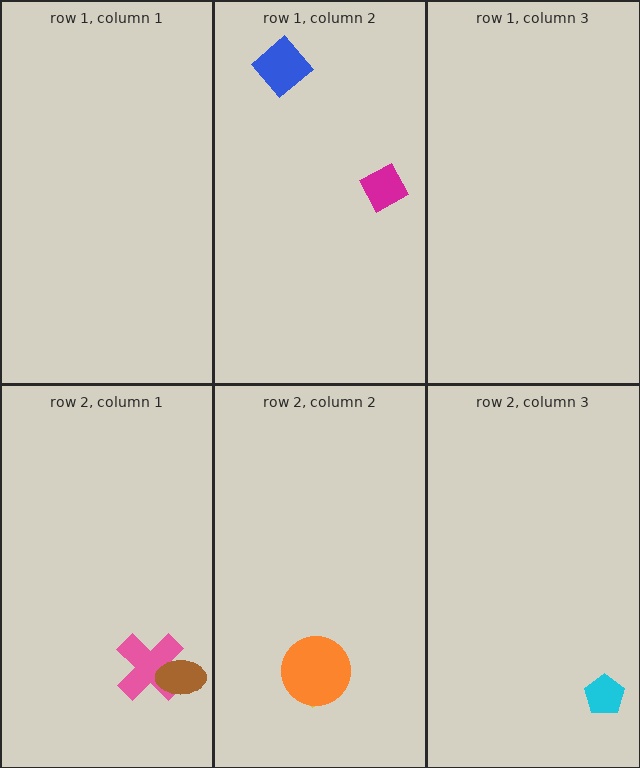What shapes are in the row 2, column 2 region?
The yellow hexagon, the orange circle.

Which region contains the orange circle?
The row 2, column 2 region.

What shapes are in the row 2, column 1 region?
The pink cross, the brown ellipse.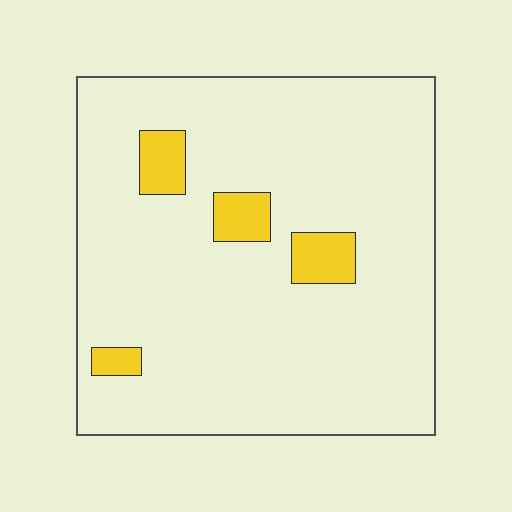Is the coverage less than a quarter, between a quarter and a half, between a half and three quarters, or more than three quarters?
Less than a quarter.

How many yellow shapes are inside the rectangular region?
4.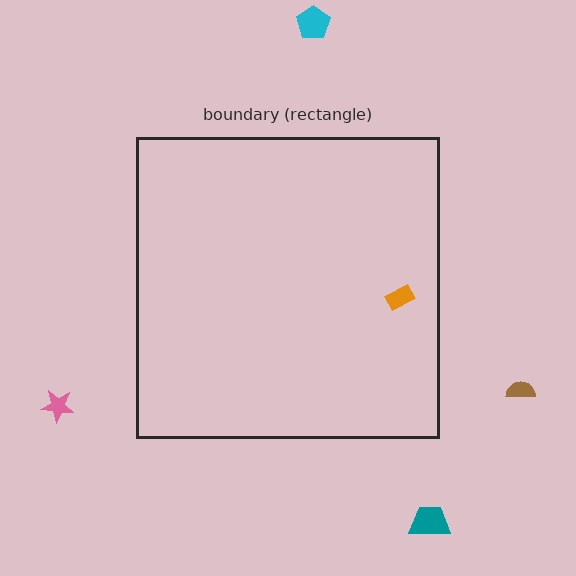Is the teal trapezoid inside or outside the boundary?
Outside.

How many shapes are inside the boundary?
1 inside, 4 outside.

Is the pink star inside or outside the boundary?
Outside.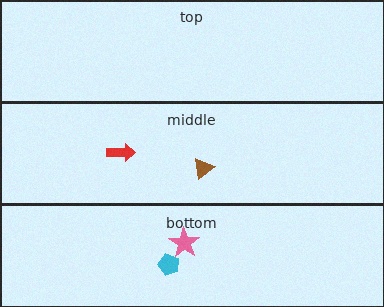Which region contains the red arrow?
The middle region.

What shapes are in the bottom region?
The cyan pentagon, the pink star.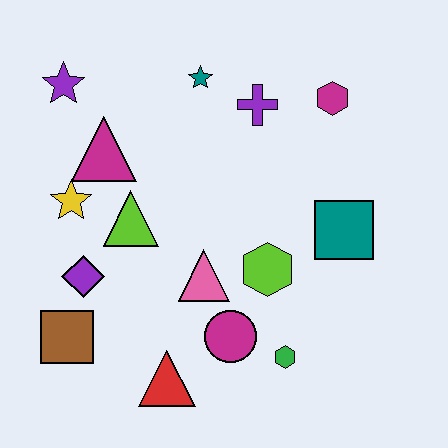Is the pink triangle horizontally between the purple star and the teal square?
Yes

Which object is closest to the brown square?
The purple diamond is closest to the brown square.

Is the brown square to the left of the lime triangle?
Yes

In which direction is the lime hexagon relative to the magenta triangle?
The lime hexagon is to the right of the magenta triangle.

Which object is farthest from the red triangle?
The magenta hexagon is farthest from the red triangle.